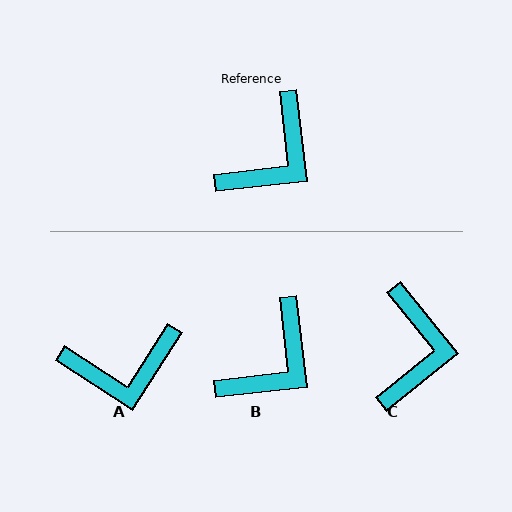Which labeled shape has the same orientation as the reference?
B.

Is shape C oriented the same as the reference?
No, it is off by about 32 degrees.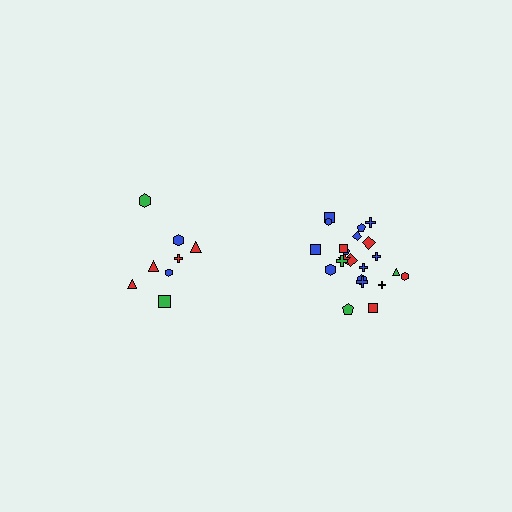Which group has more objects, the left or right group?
The right group.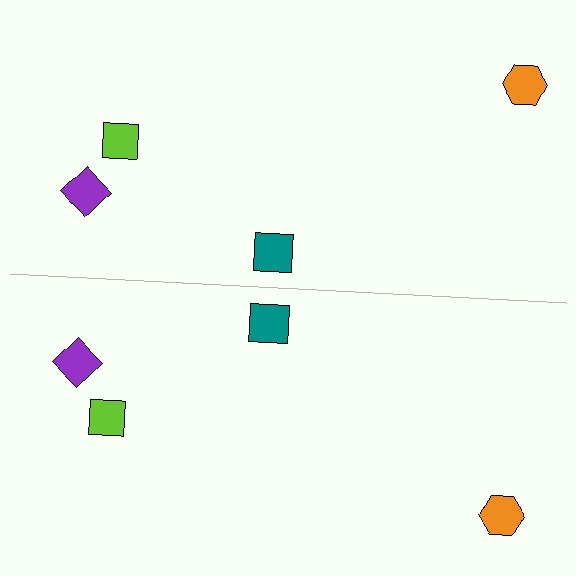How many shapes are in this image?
There are 8 shapes in this image.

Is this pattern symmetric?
Yes, this pattern has bilateral (reflection) symmetry.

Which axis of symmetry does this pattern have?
The pattern has a horizontal axis of symmetry running through the center of the image.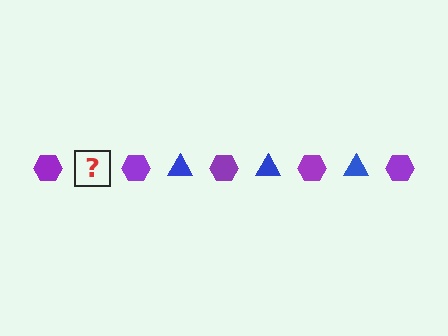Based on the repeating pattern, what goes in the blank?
The blank should be a blue triangle.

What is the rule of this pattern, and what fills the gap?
The rule is that the pattern alternates between purple hexagon and blue triangle. The gap should be filled with a blue triangle.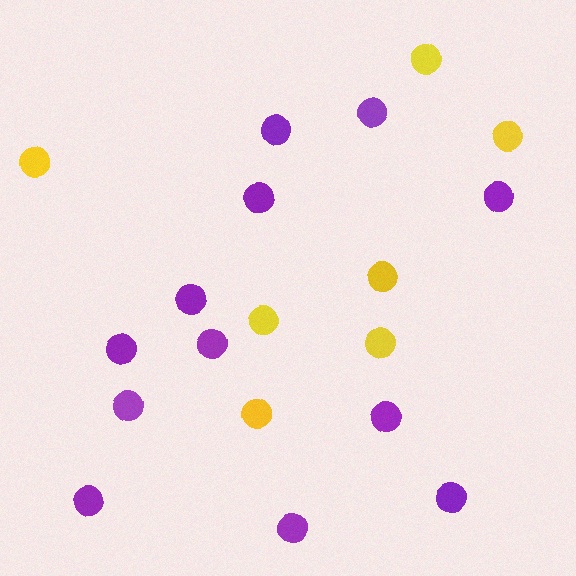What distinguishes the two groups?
There are 2 groups: one group of purple circles (12) and one group of yellow circles (7).